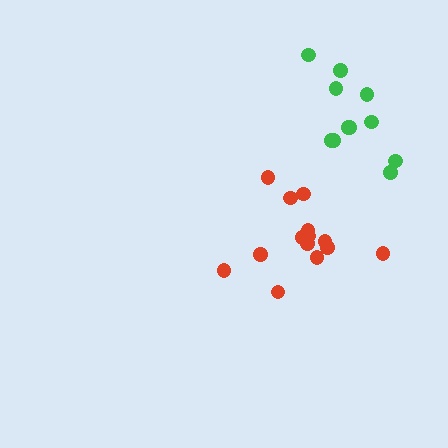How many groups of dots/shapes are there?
There are 2 groups.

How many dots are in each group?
Group 1: 14 dots, Group 2: 11 dots (25 total).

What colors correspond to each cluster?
The clusters are colored: red, green.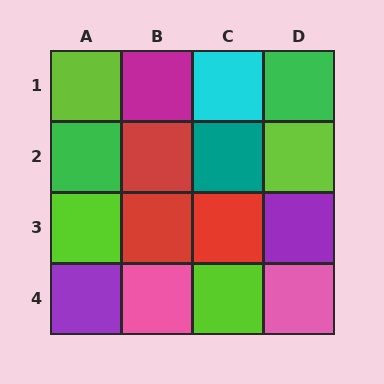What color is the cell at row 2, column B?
Red.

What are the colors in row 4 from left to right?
Purple, pink, lime, pink.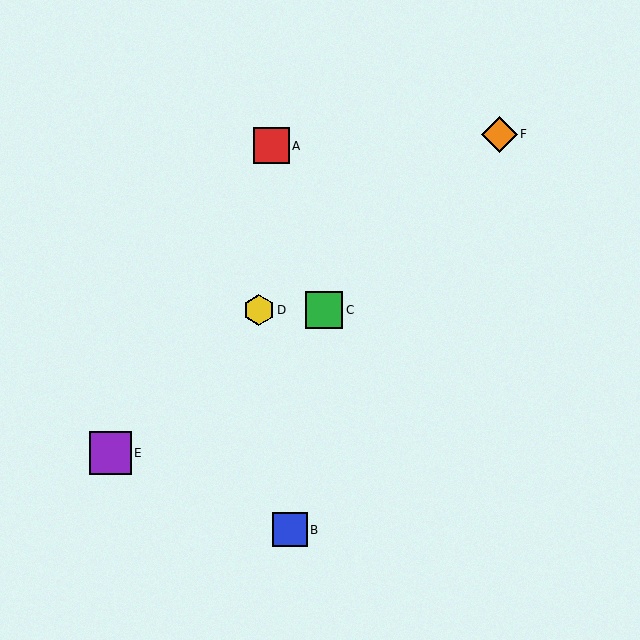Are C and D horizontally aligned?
Yes, both are at y≈310.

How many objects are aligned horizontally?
2 objects (C, D) are aligned horizontally.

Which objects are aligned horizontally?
Objects C, D are aligned horizontally.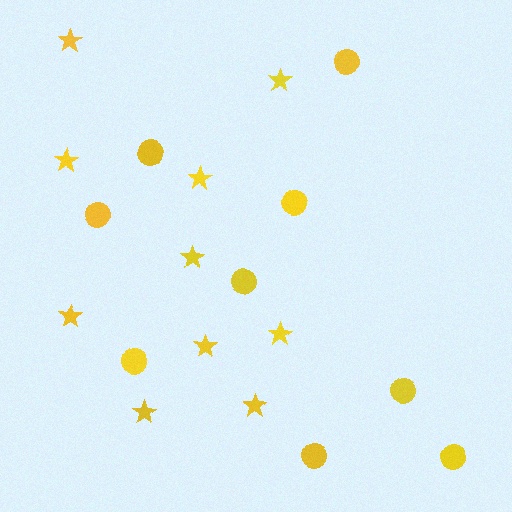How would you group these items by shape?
There are 2 groups: one group of stars (10) and one group of circles (9).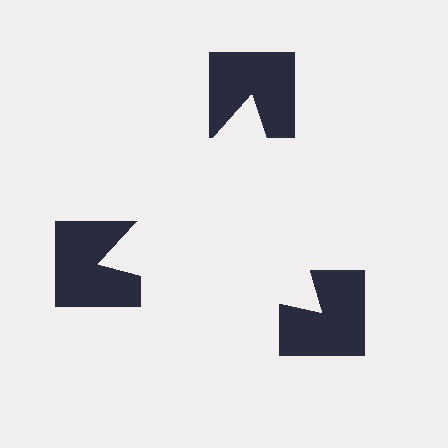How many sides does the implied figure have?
3 sides.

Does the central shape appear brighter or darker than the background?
It typically appears slightly brighter than the background, even though no actual brightness change is drawn.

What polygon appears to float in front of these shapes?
An illusory triangle — its edges are inferred from the aligned wedge cuts in the notched squares, not physically drawn.